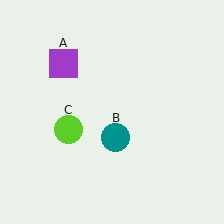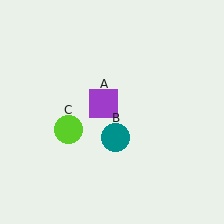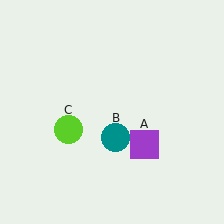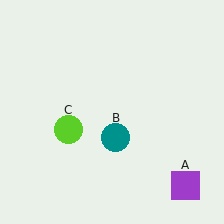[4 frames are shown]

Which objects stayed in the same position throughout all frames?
Teal circle (object B) and lime circle (object C) remained stationary.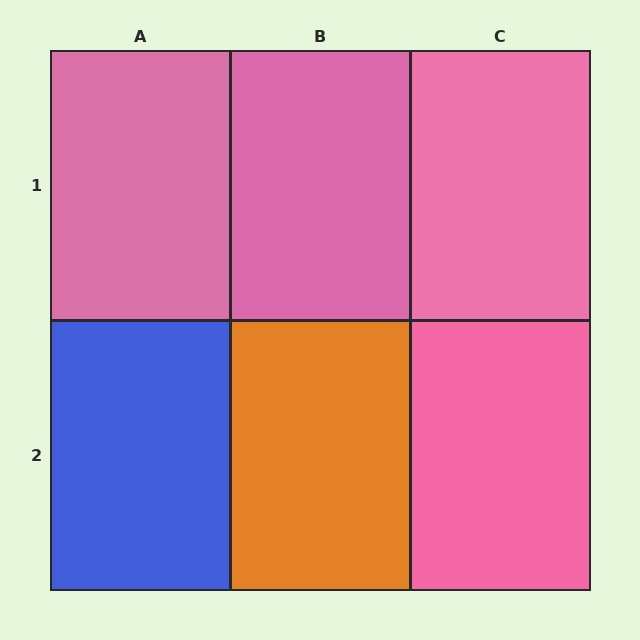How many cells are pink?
4 cells are pink.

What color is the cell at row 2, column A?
Blue.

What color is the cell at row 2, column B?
Orange.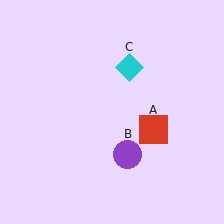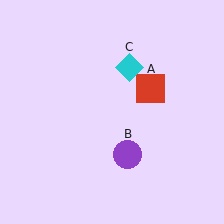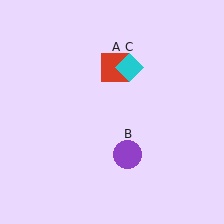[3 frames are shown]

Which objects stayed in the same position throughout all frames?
Purple circle (object B) and cyan diamond (object C) remained stationary.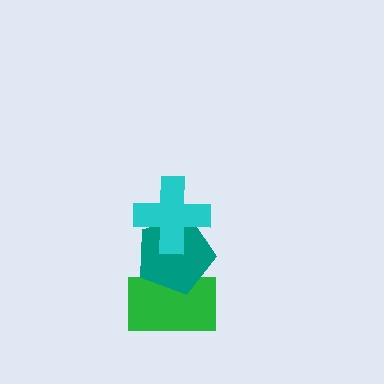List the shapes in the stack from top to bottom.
From top to bottom: the cyan cross, the teal pentagon, the green rectangle.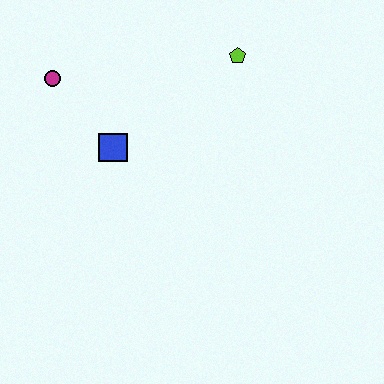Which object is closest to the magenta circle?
The blue square is closest to the magenta circle.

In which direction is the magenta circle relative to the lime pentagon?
The magenta circle is to the left of the lime pentagon.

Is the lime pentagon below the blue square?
No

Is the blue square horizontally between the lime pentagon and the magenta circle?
Yes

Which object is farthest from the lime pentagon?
The magenta circle is farthest from the lime pentagon.